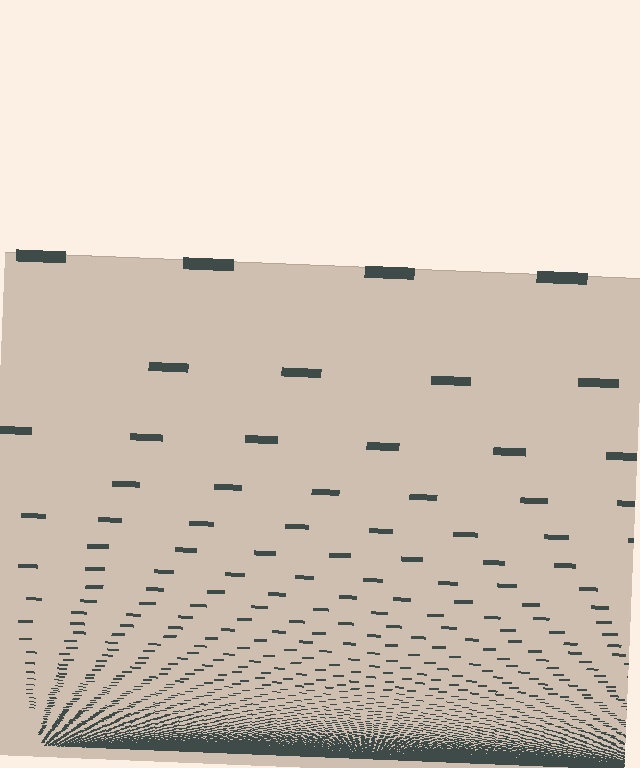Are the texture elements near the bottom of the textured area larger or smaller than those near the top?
Smaller. The gradient is inverted — elements near the bottom are smaller and denser.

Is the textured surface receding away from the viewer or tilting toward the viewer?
The surface appears to tilt toward the viewer. Texture elements get larger and sparser toward the top.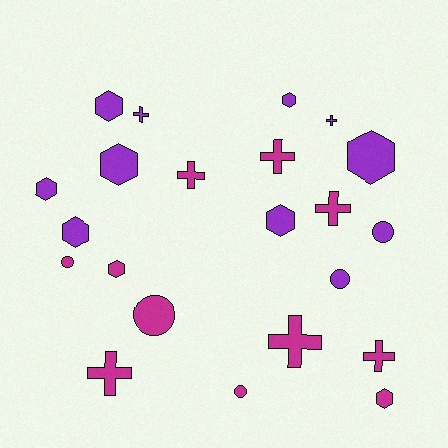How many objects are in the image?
There are 22 objects.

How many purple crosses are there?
There are 2 purple crosses.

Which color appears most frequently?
Magenta, with 11 objects.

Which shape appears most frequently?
Hexagon, with 9 objects.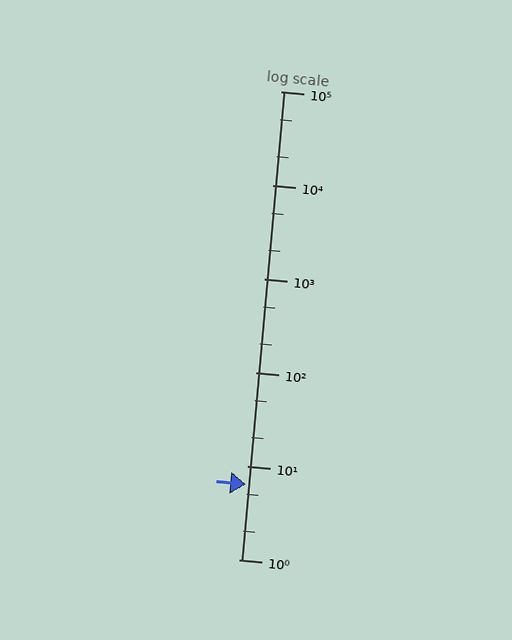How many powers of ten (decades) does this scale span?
The scale spans 5 decades, from 1 to 100000.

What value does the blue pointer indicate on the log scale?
The pointer indicates approximately 6.4.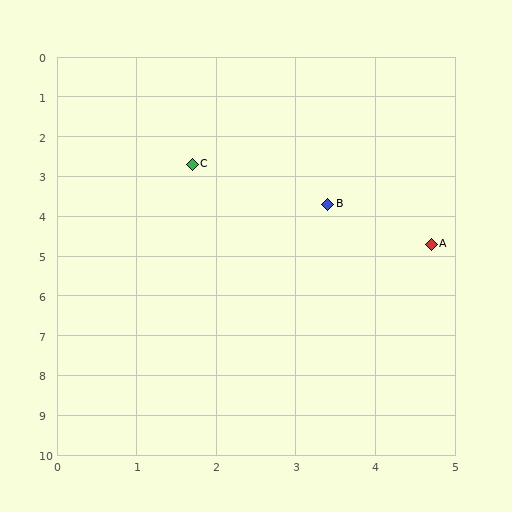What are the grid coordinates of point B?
Point B is at approximately (3.4, 3.7).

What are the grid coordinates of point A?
Point A is at approximately (4.7, 4.7).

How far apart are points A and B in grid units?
Points A and B are about 1.6 grid units apart.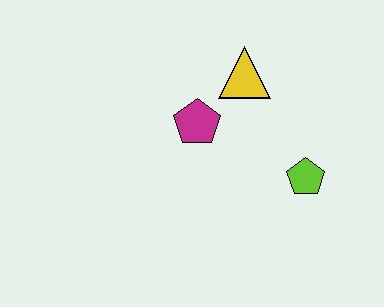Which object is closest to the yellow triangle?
The magenta pentagon is closest to the yellow triangle.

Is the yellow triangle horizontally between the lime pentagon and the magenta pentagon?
Yes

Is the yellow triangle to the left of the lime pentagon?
Yes